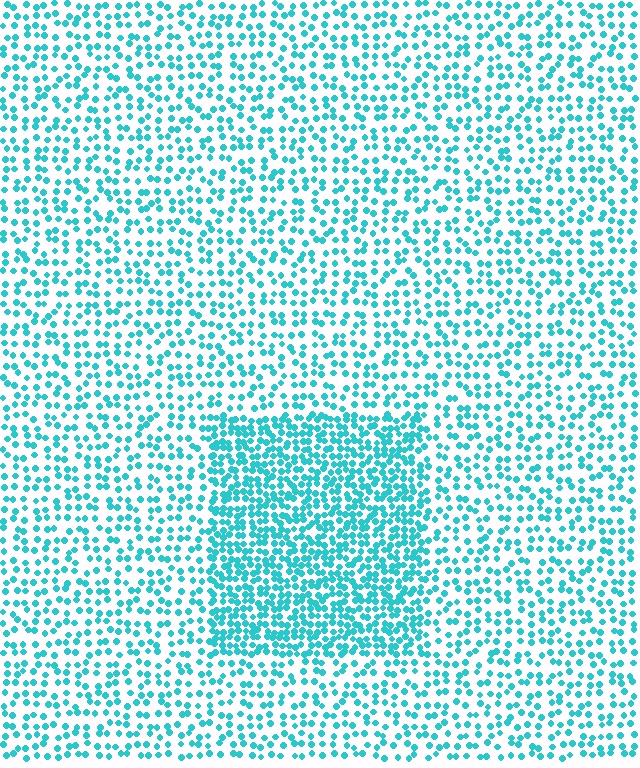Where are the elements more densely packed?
The elements are more densely packed inside the rectangle boundary.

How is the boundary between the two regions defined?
The boundary is defined by a change in element density (approximately 2.0x ratio). All elements are the same color, size, and shape.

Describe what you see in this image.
The image contains small cyan elements arranged at two different densities. A rectangle-shaped region is visible where the elements are more densely packed than the surrounding area.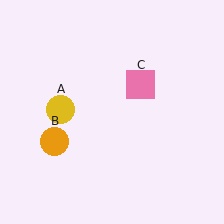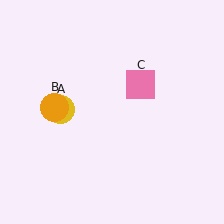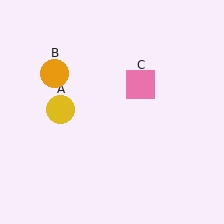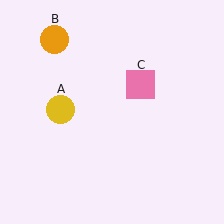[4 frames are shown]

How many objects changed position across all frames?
1 object changed position: orange circle (object B).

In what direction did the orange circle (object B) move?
The orange circle (object B) moved up.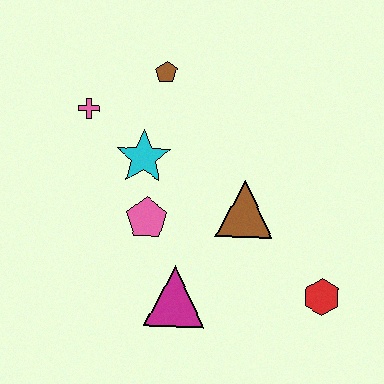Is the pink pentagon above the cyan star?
No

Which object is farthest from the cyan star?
The red hexagon is farthest from the cyan star.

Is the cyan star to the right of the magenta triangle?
No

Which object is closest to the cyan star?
The pink pentagon is closest to the cyan star.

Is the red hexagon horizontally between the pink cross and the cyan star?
No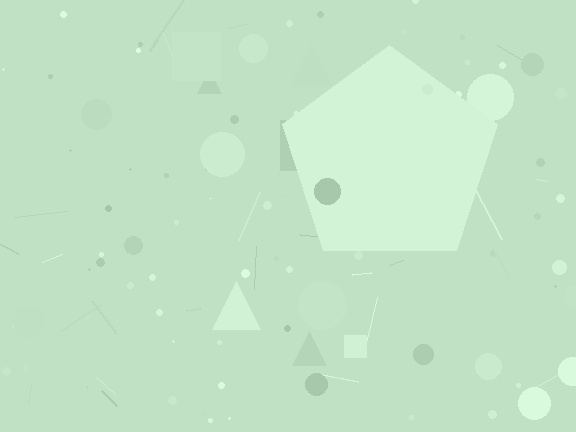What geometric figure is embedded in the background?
A pentagon is embedded in the background.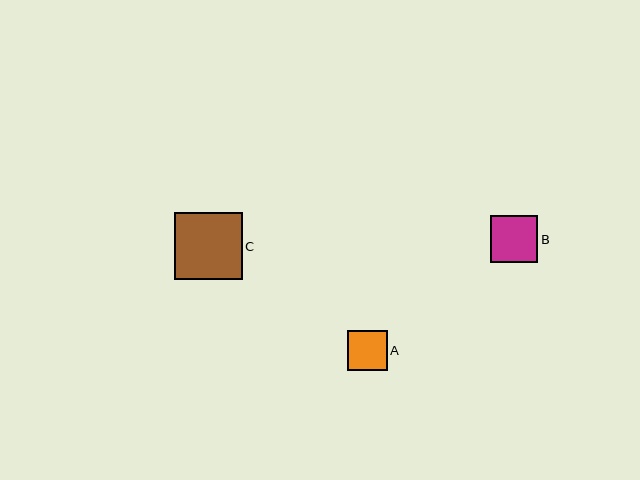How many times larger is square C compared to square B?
Square C is approximately 1.4 times the size of square B.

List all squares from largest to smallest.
From largest to smallest: C, B, A.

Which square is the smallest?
Square A is the smallest with a size of approximately 40 pixels.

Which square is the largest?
Square C is the largest with a size of approximately 68 pixels.